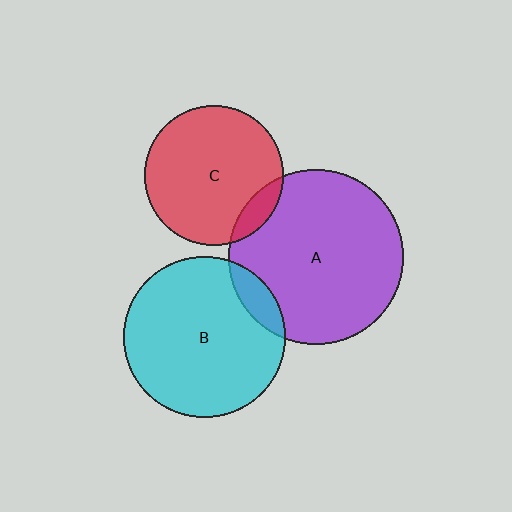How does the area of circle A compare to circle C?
Approximately 1.6 times.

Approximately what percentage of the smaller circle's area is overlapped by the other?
Approximately 10%.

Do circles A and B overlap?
Yes.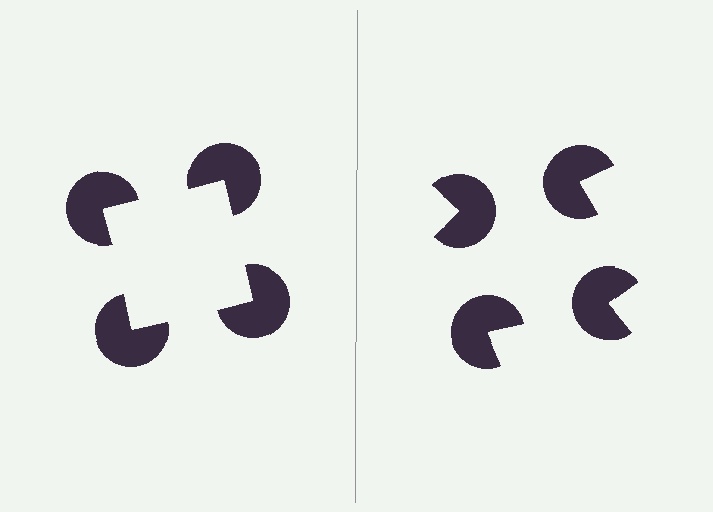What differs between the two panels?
The pac-man discs are positioned identically on both sides; only the wedge orientations differ. On the left they align to a square; on the right they are misaligned.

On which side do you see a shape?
An illusory square appears on the left side. On the right side the wedge cuts are rotated, so no coherent shape forms.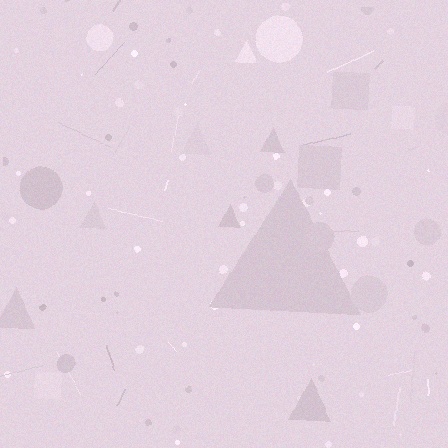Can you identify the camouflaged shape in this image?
The camouflaged shape is a triangle.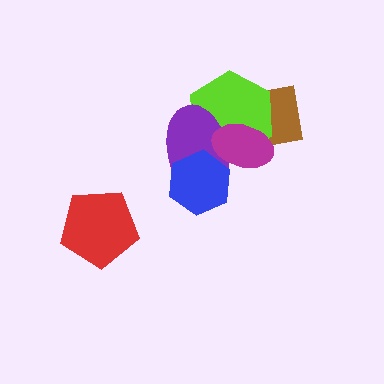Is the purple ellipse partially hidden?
Yes, it is partially covered by another shape.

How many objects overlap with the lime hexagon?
3 objects overlap with the lime hexagon.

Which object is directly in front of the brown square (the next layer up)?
The lime hexagon is directly in front of the brown square.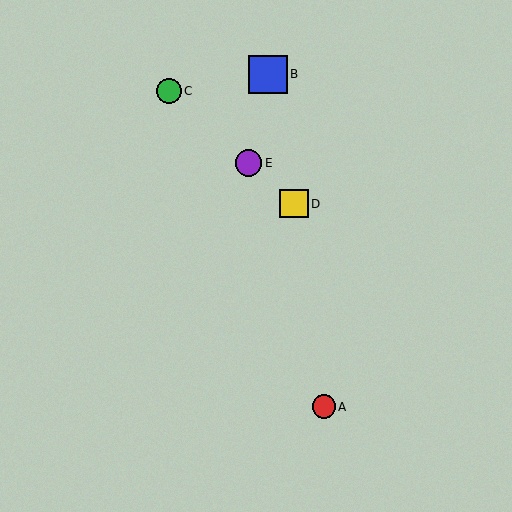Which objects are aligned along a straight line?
Objects C, D, E are aligned along a straight line.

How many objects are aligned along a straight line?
3 objects (C, D, E) are aligned along a straight line.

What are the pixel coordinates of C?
Object C is at (169, 91).